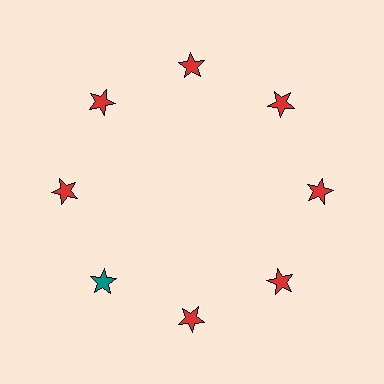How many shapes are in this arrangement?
There are 8 shapes arranged in a ring pattern.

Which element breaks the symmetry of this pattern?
The teal star at roughly the 8 o'clock position breaks the symmetry. All other shapes are red stars.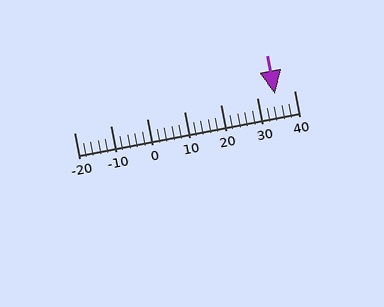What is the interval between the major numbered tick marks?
The major tick marks are spaced 10 units apart.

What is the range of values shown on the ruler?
The ruler shows values from -20 to 40.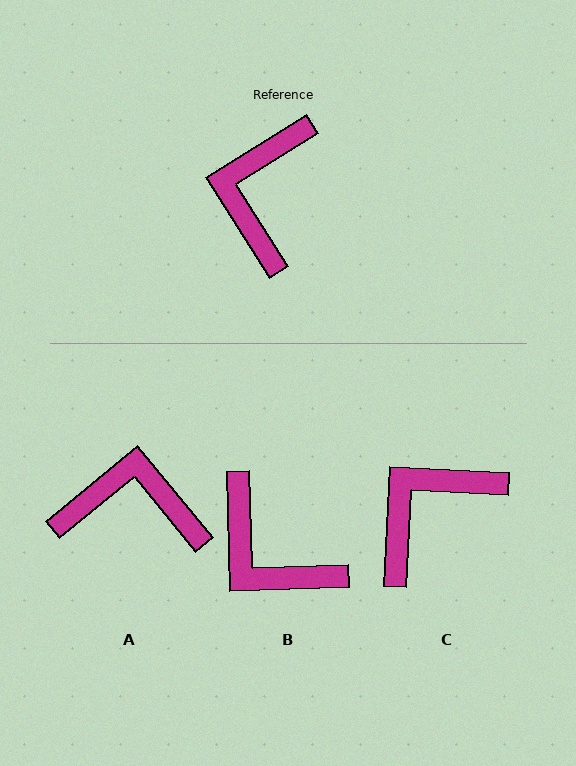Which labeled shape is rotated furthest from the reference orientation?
A, about 83 degrees away.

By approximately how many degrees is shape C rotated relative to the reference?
Approximately 35 degrees clockwise.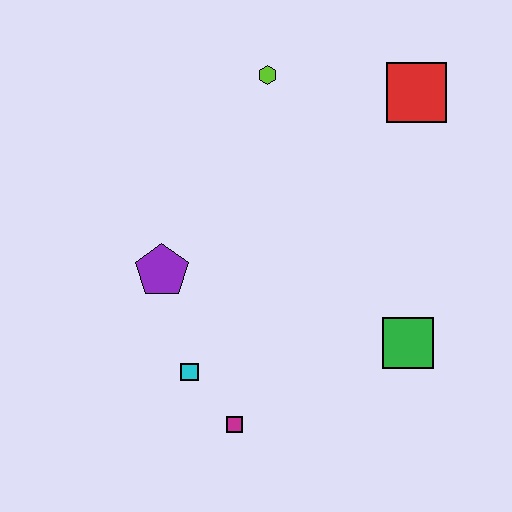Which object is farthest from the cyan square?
The red square is farthest from the cyan square.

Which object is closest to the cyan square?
The magenta square is closest to the cyan square.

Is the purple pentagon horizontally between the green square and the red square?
No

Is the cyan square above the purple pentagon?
No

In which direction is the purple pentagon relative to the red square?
The purple pentagon is to the left of the red square.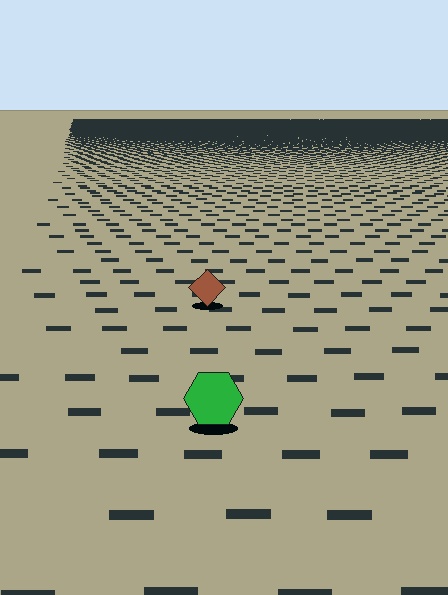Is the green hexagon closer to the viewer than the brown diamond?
Yes. The green hexagon is closer — you can tell from the texture gradient: the ground texture is coarser near it.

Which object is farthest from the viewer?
The brown diamond is farthest from the viewer. It appears smaller and the ground texture around it is denser.